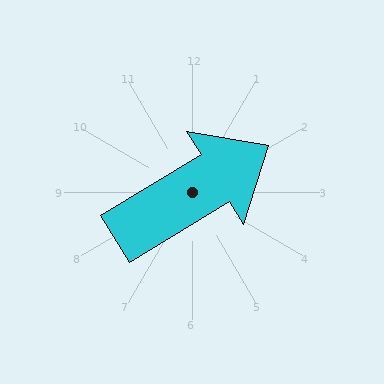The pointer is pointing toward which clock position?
Roughly 2 o'clock.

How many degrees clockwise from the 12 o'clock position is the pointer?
Approximately 59 degrees.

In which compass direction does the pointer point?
Northeast.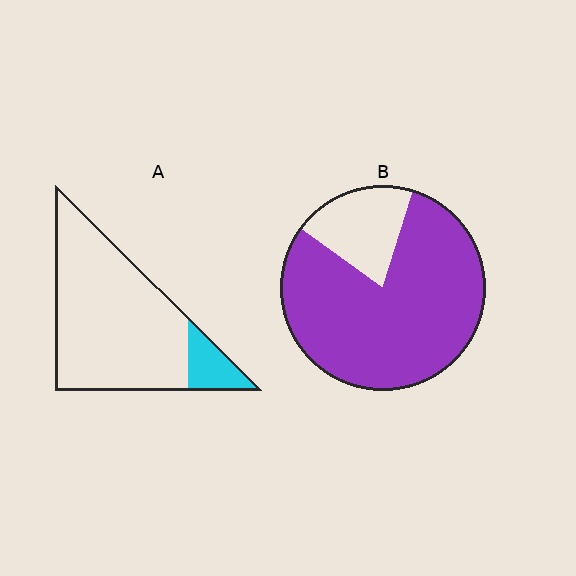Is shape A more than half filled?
No.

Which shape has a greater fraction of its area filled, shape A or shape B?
Shape B.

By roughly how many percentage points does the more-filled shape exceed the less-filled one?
By roughly 65 percentage points (B over A).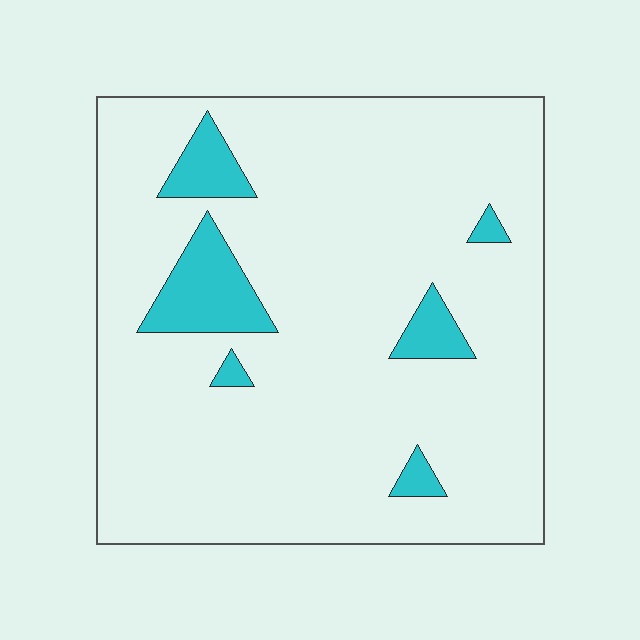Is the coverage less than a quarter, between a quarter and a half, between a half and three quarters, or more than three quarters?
Less than a quarter.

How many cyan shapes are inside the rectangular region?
6.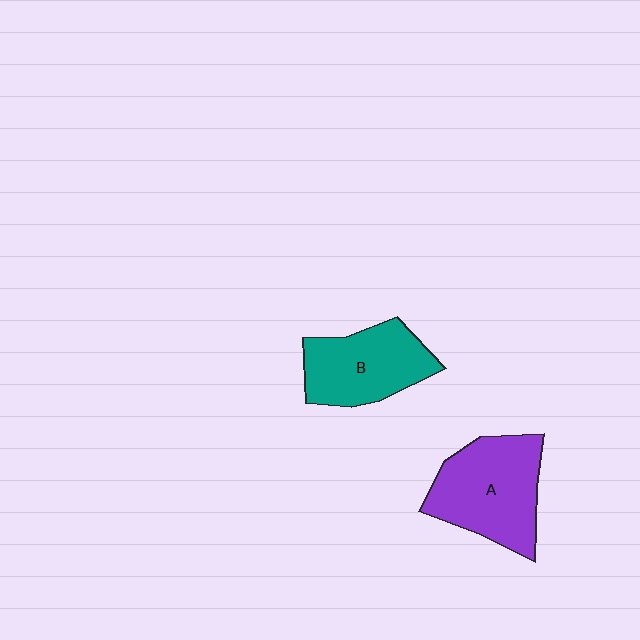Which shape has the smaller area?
Shape B (teal).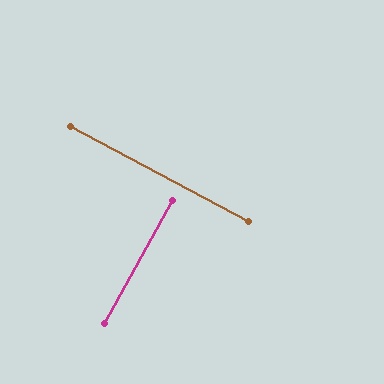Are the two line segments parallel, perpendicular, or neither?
Perpendicular — they meet at approximately 89°.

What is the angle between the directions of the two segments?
Approximately 89 degrees.